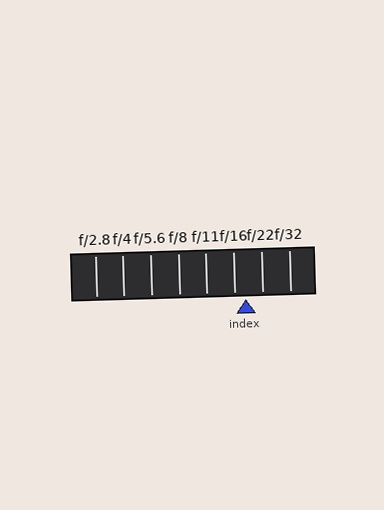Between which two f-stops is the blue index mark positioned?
The index mark is between f/16 and f/22.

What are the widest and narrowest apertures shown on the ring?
The widest aperture shown is f/2.8 and the narrowest is f/32.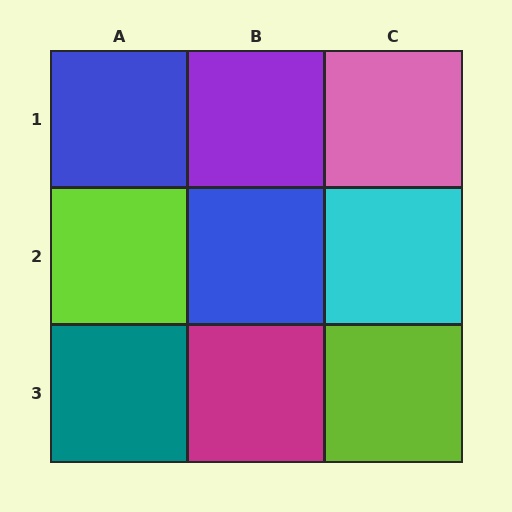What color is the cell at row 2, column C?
Cyan.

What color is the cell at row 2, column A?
Lime.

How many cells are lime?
2 cells are lime.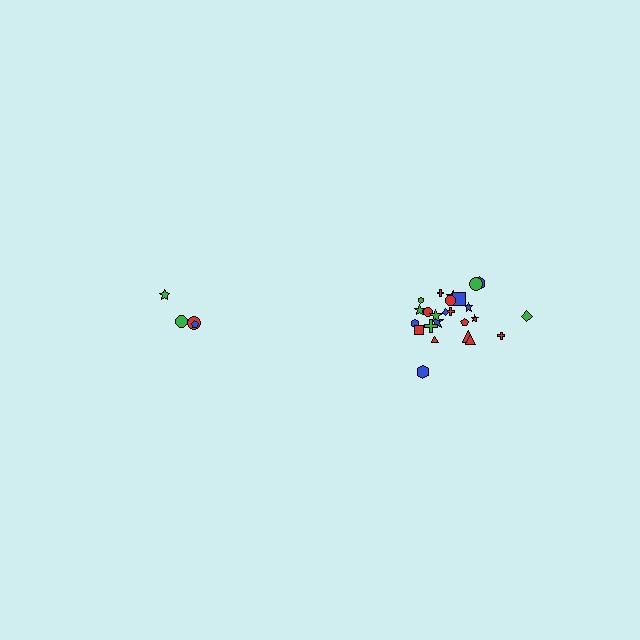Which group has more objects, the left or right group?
The right group.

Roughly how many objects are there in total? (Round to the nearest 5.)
Roughly 30 objects in total.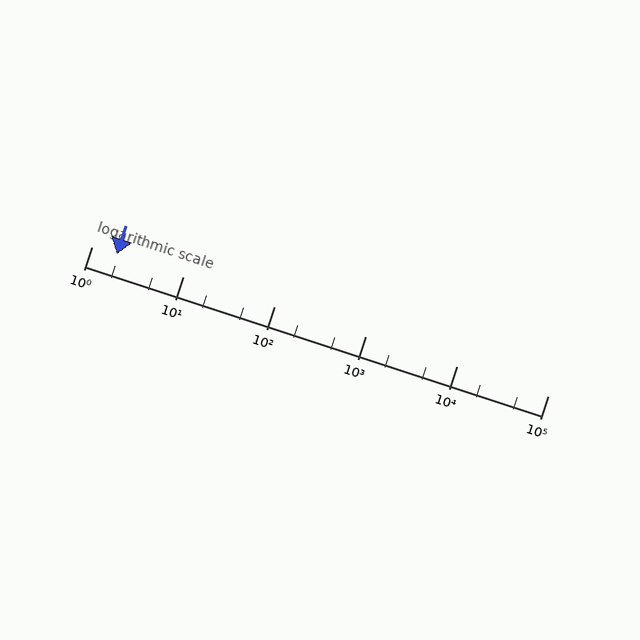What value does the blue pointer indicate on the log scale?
The pointer indicates approximately 1.9.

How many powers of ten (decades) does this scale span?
The scale spans 5 decades, from 1 to 100000.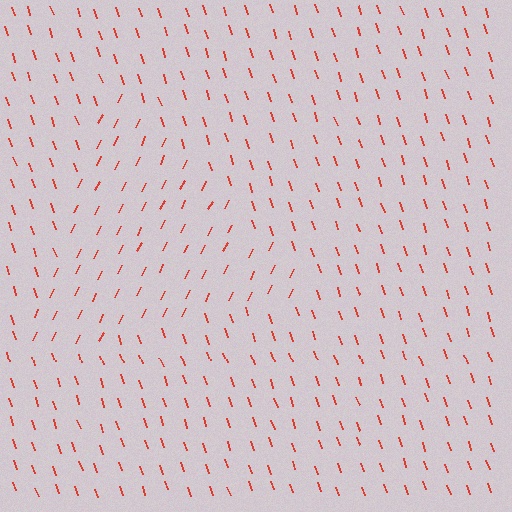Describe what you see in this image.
The image is filled with small red line segments. A triangle region in the image has lines oriented differently from the surrounding lines, creating a visible texture boundary.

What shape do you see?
I see a triangle.